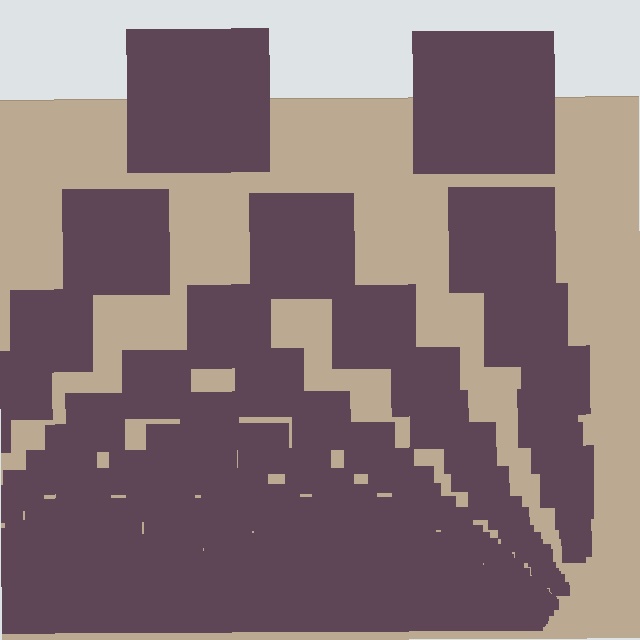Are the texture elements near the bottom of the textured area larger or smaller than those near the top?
Smaller. The gradient is inverted — elements near the bottom are smaller and denser.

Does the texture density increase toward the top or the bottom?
Density increases toward the bottom.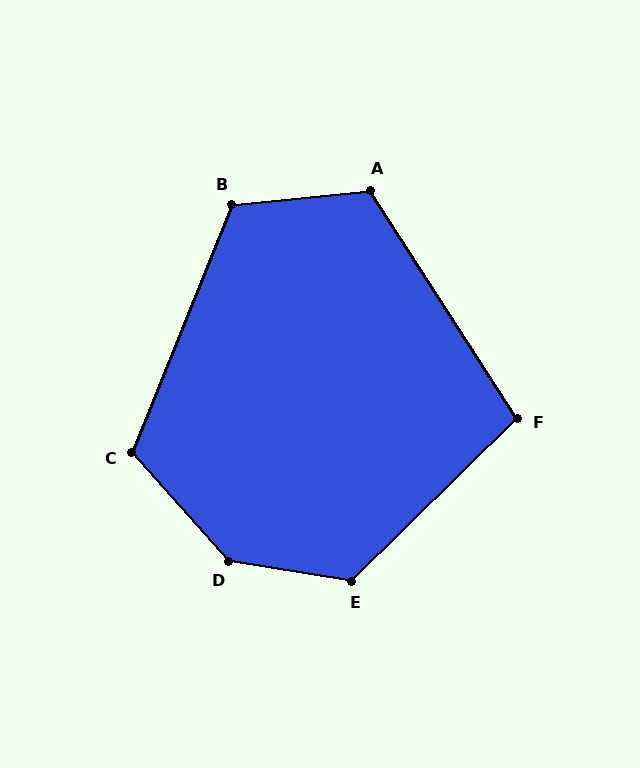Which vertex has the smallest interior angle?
F, at approximately 102 degrees.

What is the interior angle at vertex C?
Approximately 117 degrees (obtuse).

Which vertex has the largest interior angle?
D, at approximately 140 degrees.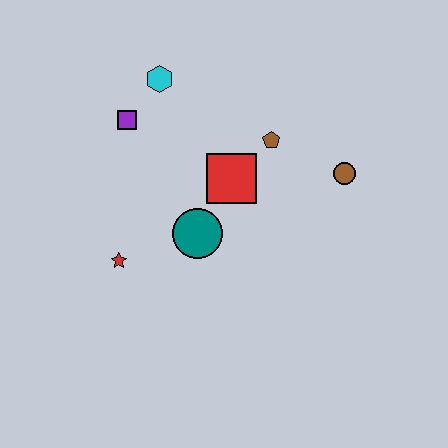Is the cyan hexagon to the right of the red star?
Yes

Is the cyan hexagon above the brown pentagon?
Yes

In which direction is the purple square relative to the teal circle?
The purple square is above the teal circle.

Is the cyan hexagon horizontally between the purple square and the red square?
Yes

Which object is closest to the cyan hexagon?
The purple square is closest to the cyan hexagon.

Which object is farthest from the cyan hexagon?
The brown circle is farthest from the cyan hexagon.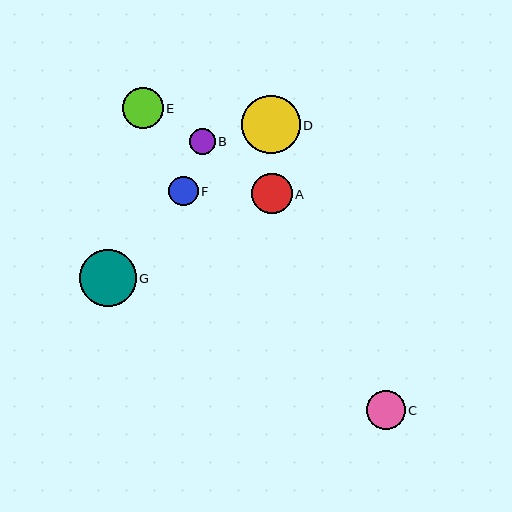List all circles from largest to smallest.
From largest to smallest: D, G, E, A, C, F, B.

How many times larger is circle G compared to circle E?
Circle G is approximately 1.4 times the size of circle E.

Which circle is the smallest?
Circle B is the smallest with a size of approximately 26 pixels.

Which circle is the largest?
Circle D is the largest with a size of approximately 59 pixels.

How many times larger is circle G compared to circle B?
Circle G is approximately 2.2 times the size of circle B.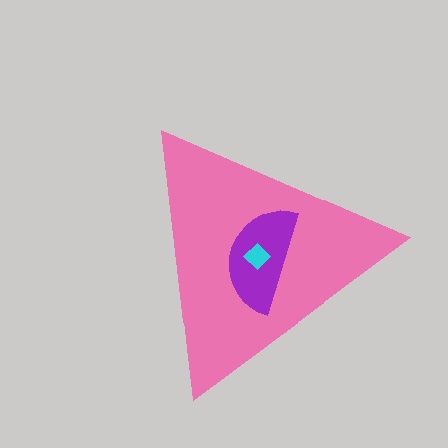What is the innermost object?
The cyan diamond.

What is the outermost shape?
The pink triangle.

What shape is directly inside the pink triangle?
The purple semicircle.